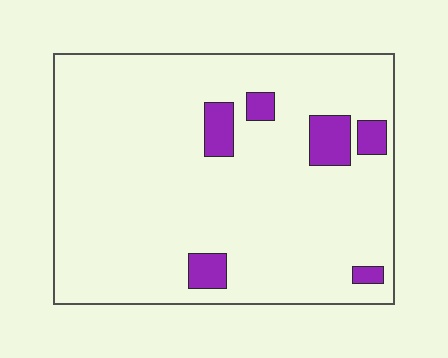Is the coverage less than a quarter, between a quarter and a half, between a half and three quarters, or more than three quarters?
Less than a quarter.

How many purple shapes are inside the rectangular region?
6.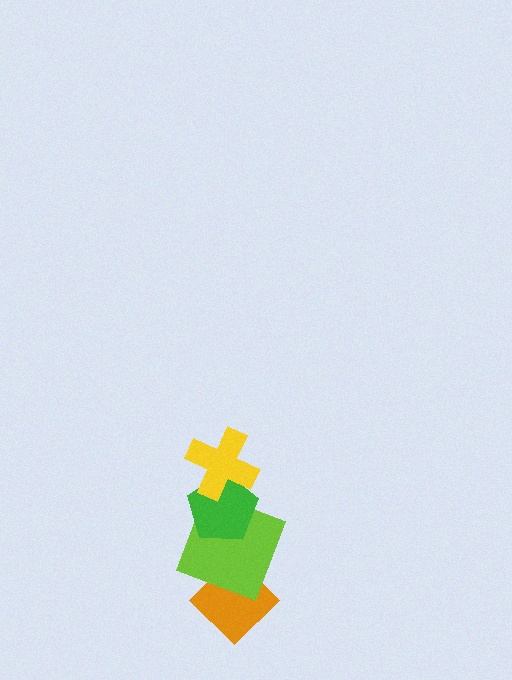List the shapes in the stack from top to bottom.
From top to bottom: the yellow cross, the green pentagon, the lime square, the orange diamond.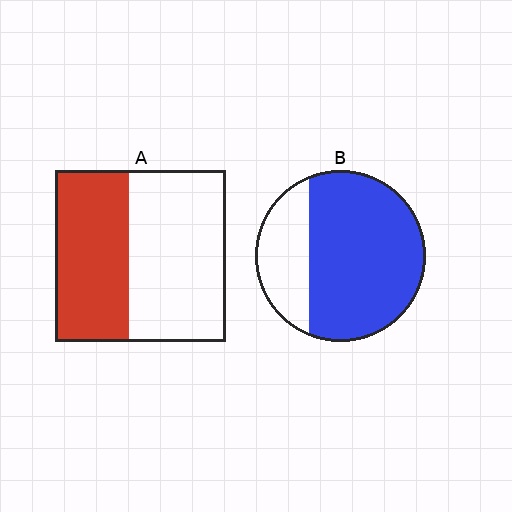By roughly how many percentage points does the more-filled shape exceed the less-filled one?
By roughly 30 percentage points (B over A).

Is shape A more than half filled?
No.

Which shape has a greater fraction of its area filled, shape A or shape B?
Shape B.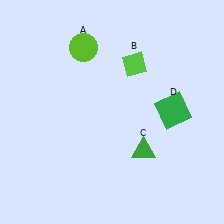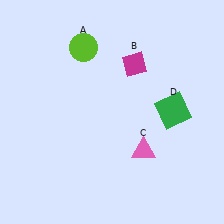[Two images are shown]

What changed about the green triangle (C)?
In Image 1, C is green. In Image 2, it changed to pink.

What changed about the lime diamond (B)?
In Image 1, B is lime. In Image 2, it changed to magenta.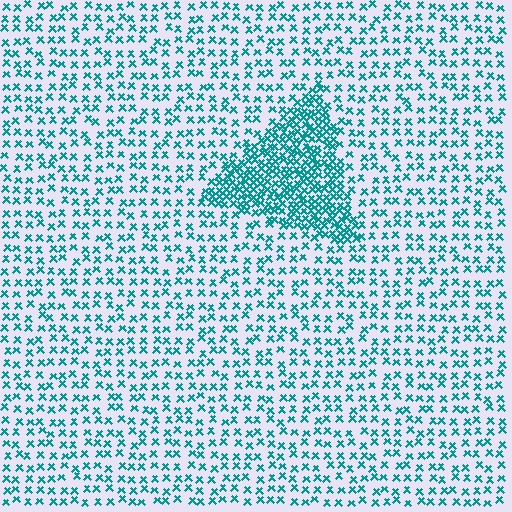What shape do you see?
I see a triangle.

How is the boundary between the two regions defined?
The boundary is defined by a change in element density (approximately 2.6x ratio). All elements are the same color, size, and shape.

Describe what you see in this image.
The image contains small teal elements arranged at two different densities. A triangle-shaped region is visible where the elements are more densely packed than the surrounding area.